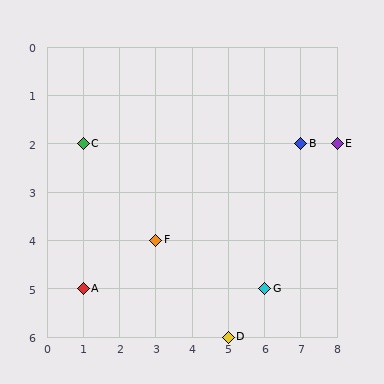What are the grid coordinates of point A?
Point A is at grid coordinates (1, 5).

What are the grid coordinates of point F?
Point F is at grid coordinates (3, 4).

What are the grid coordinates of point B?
Point B is at grid coordinates (7, 2).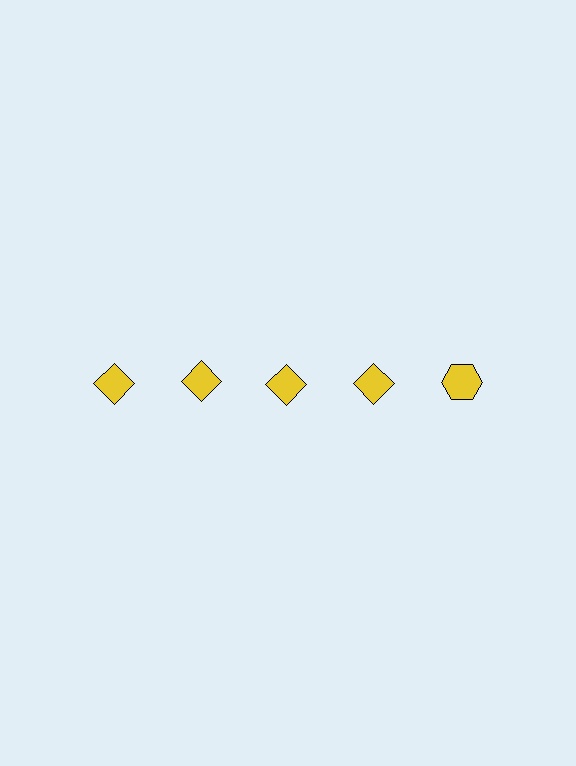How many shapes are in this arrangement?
There are 5 shapes arranged in a grid pattern.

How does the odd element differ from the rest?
It has a different shape: hexagon instead of diamond.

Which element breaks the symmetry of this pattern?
The yellow hexagon in the top row, rightmost column breaks the symmetry. All other shapes are yellow diamonds.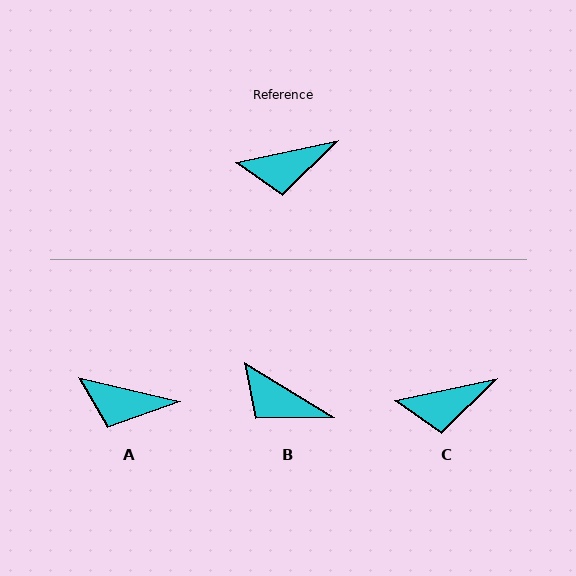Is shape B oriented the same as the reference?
No, it is off by about 43 degrees.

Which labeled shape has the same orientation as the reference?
C.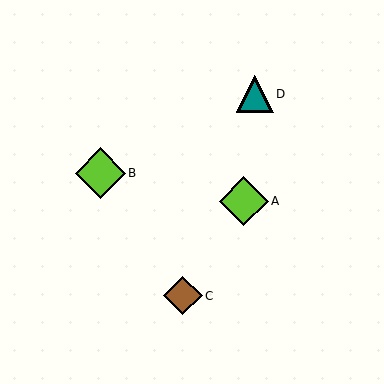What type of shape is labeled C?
Shape C is a brown diamond.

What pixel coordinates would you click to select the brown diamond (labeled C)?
Click at (183, 296) to select the brown diamond C.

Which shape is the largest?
The lime diamond (labeled B) is the largest.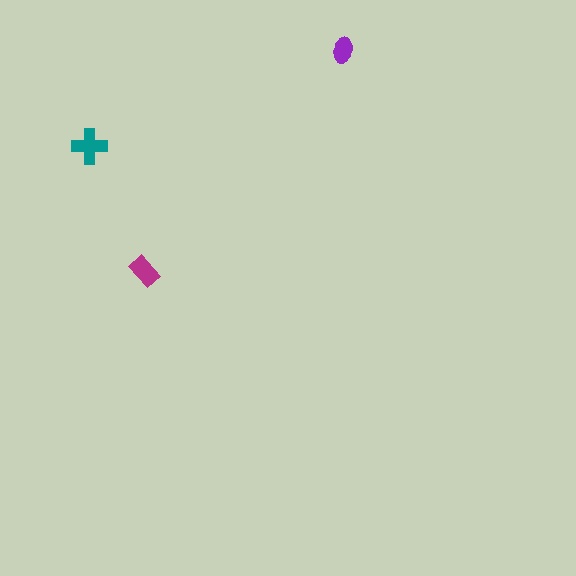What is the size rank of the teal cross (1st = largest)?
1st.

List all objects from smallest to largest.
The purple ellipse, the magenta rectangle, the teal cross.